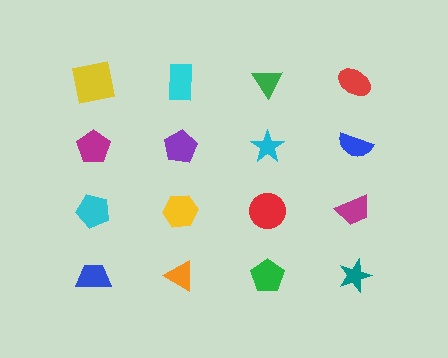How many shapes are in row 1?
4 shapes.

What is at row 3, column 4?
A magenta trapezoid.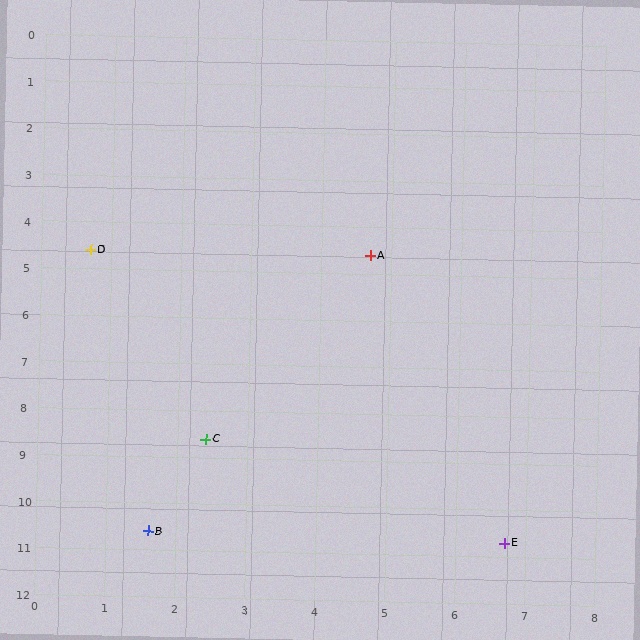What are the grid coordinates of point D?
Point D is at approximately (0.7, 4.6).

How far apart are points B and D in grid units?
Points B and D are about 6.1 grid units apart.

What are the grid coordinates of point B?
Point B is at approximately (1.6, 10.6).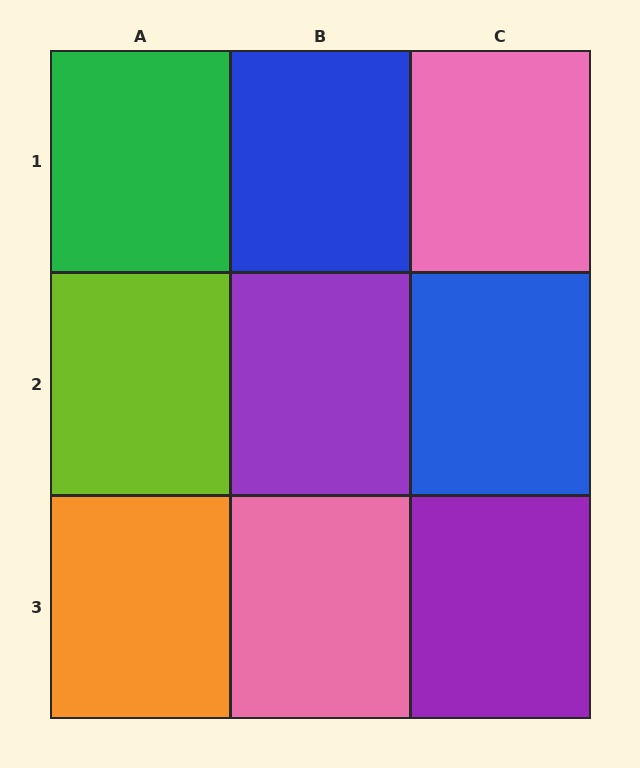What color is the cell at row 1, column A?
Green.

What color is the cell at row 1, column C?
Pink.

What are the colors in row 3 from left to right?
Orange, pink, purple.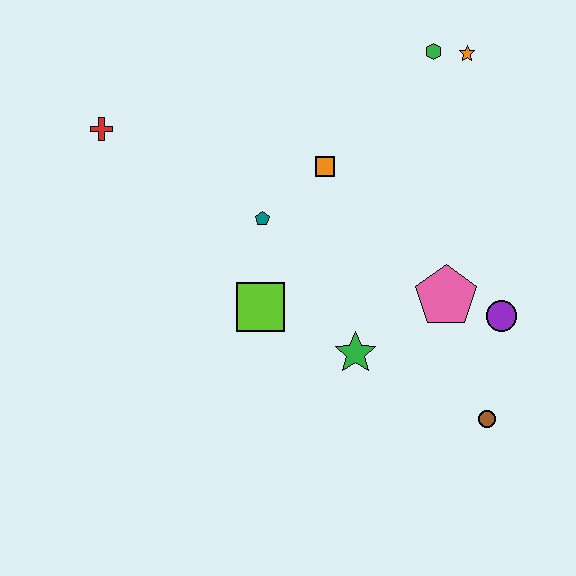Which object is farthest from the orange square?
The brown circle is farthest from the orange square.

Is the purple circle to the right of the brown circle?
Yes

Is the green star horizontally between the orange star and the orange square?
Yes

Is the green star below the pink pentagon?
Yes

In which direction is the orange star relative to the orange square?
The orange star is to the right of the orange square.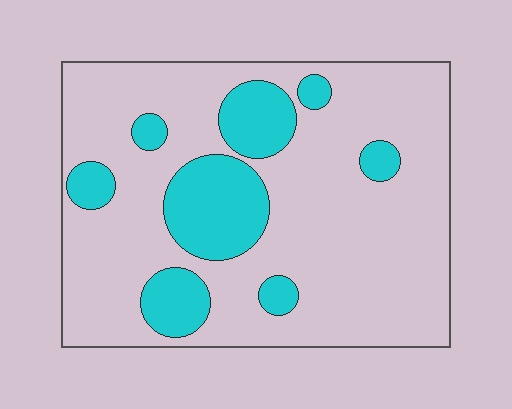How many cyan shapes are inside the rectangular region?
8.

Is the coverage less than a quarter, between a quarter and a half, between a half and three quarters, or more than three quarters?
Less than a quarter.